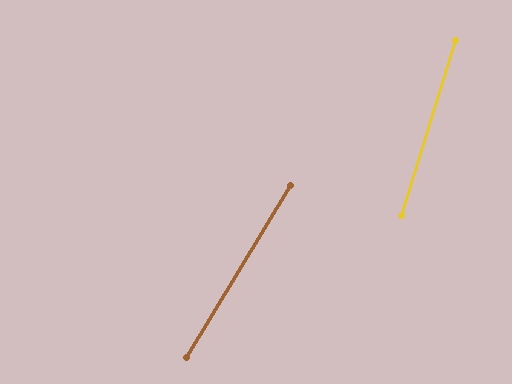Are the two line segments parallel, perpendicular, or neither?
Neither parallel nor perpendicular — they differ by about 14°.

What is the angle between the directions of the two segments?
Approximately 14 degrees.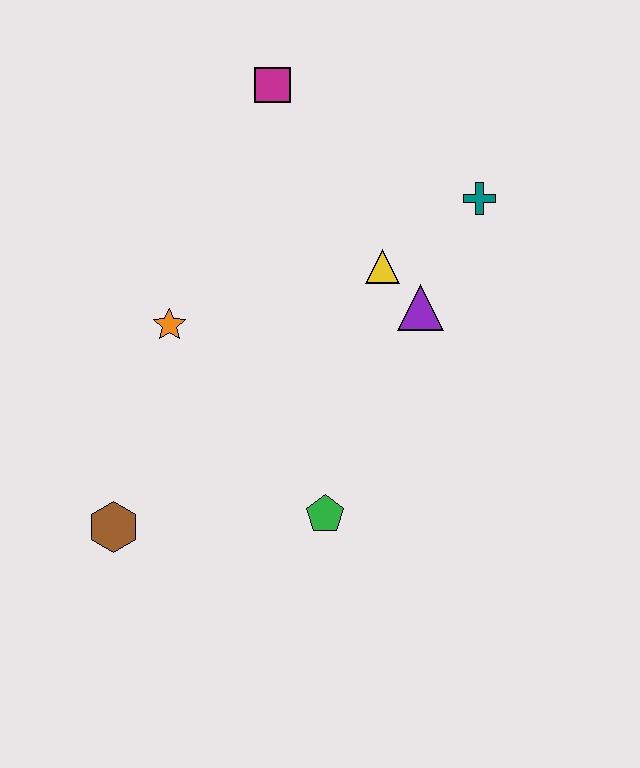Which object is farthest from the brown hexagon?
The teal cross is farthest from the brown hexagon.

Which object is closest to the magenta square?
The yellow triangle is closest to the magenta square.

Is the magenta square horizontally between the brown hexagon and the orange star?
No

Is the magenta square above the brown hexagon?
Yes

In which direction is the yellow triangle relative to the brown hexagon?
The yellow triangle is to the right of the brown hexagon.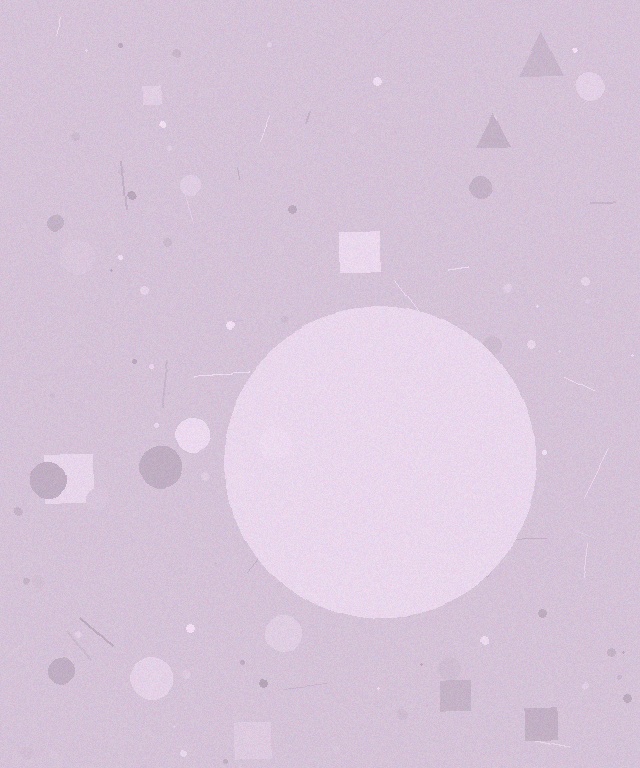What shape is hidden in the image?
A circle is hidden in the image.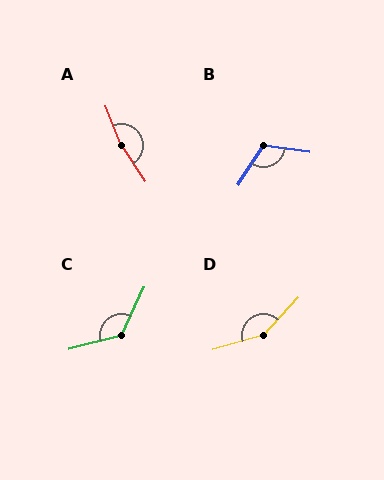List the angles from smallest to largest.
B (115°), C (129°), D (149°), A (168°).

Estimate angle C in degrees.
Approximately 129 degrees.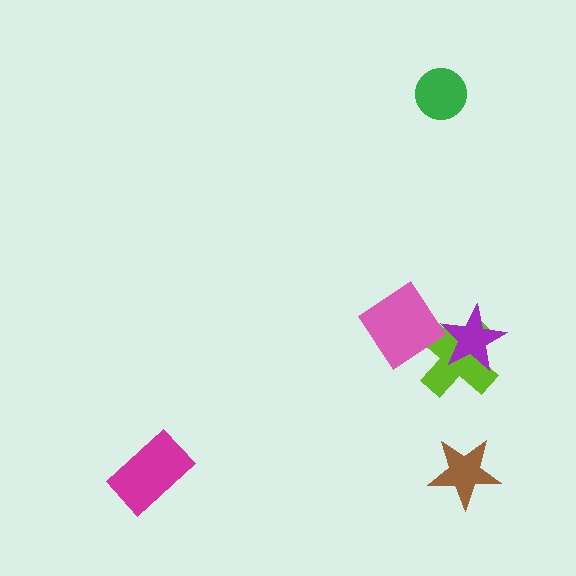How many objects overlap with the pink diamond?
1 object overlaps with the pink diamond.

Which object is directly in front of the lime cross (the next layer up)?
The purple star is directly in front of the lime cross.